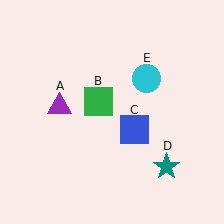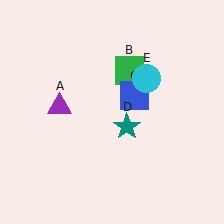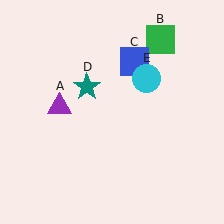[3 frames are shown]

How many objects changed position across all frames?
3 objects changed position: green square (object B), blue square (object C), teal star (object D).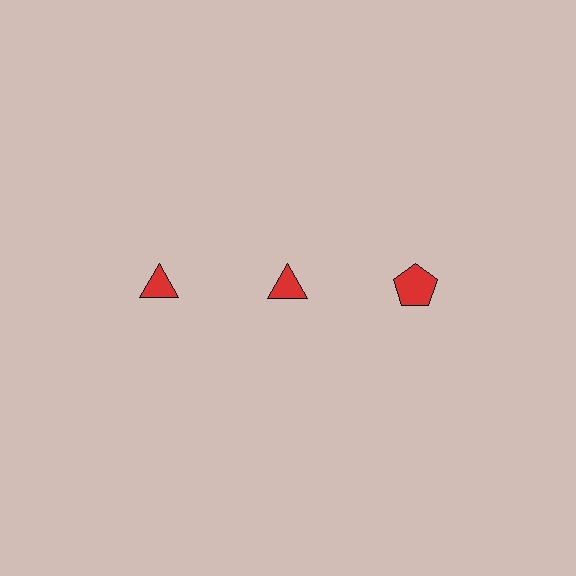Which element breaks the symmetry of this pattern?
The red pentagon in the top row, center column breaks the symmetry. All other shapes are red triangles.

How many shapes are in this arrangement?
There are 3 shapes arranged in a grid pattern.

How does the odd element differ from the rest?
It has a different shape: pentagon instead of triangle.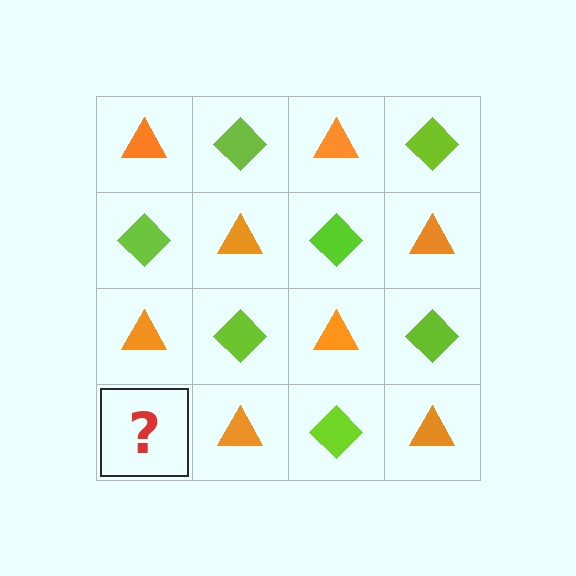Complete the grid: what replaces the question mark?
The question mark should be replaced with a lime diamond.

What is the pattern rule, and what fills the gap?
The rule is that it alternates orange triangle and lime diamond in a checkerboard pattern. The gap should be filled with a lime diamond.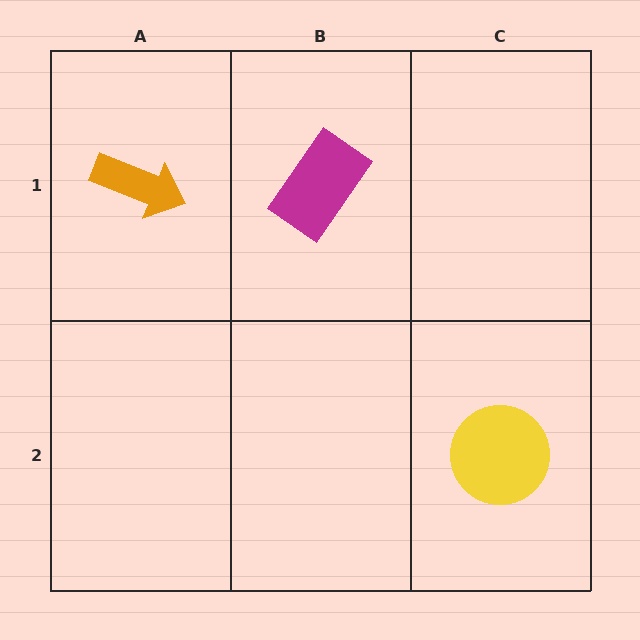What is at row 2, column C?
A yellow circle.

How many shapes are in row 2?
1 shape.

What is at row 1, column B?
A magenta rectangle.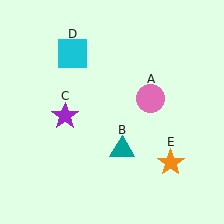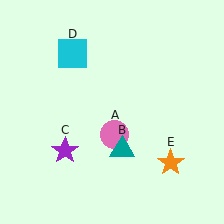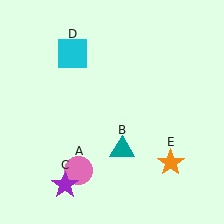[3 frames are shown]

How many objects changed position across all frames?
2 objects changed position: pink circle (object A), purple star (object C).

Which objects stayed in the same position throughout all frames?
Teal triangle (object B) and cyan square (object D) and orange star (object E) remained stationary.